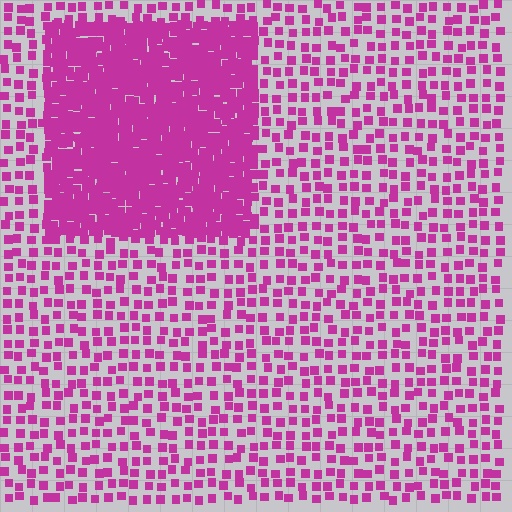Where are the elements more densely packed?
The elements are more densely packed inside the rectangle boundary.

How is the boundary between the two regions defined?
The boundary is defined by a change in element density (approximately 3.1x ratio). All elements are the same color, size, and shape.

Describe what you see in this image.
The image contains small magenta elements arranged at two different densities. A rectangle-shaped region is visible where the elements are more densely packed than the surrounding area.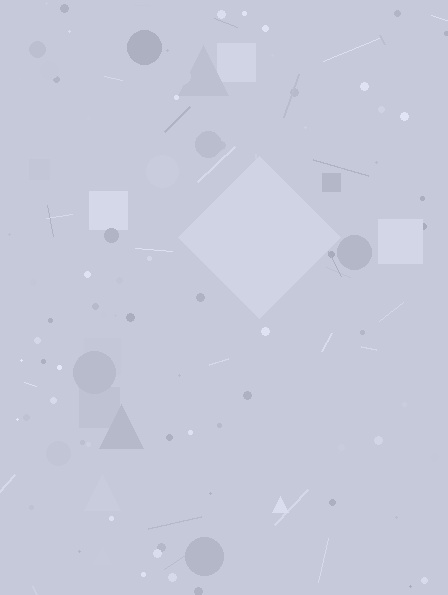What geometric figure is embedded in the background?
A diamond is embedded in the background.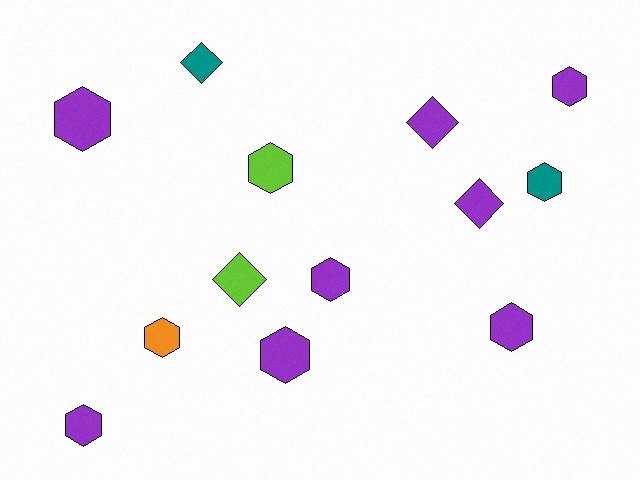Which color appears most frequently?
Purple, with 8 objects.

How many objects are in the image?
There are 13 objects.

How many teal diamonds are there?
There is 1 teal diamond.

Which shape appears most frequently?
Hexagon, with 9 objects.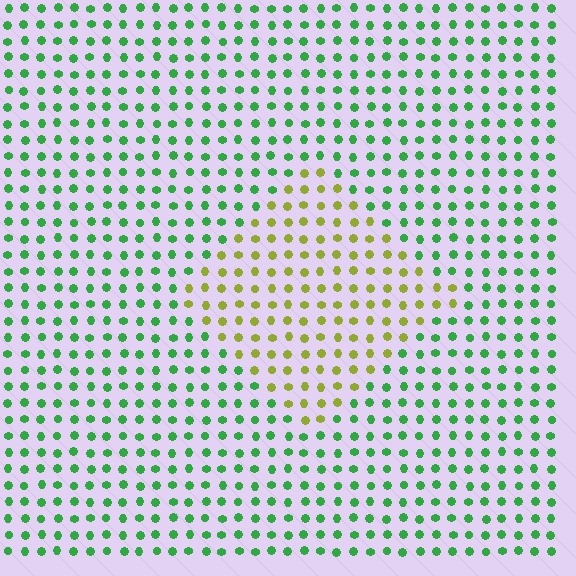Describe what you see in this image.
The image is filled with small green elements in a uniform arrangement. A diamond-shaped region is visible where the elements are tinted to a slightly different hue, forming a subtle color boundary.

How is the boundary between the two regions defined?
The boundary is defined purely by a slight shift in hue (about 56 degrees). Spacing, size, and orientation are identical on both sides.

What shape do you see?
I see a diamond.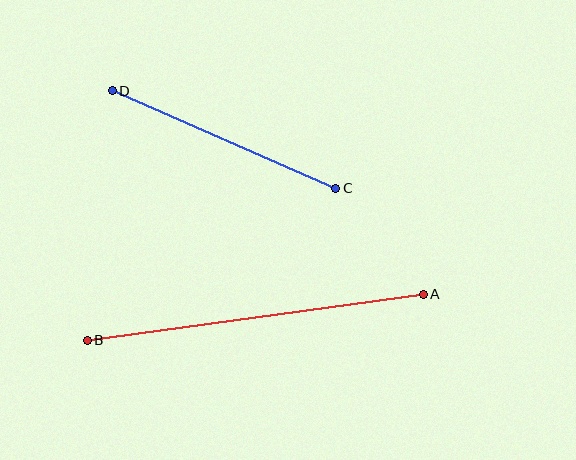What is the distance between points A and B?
The distance is approximately 339 pixels.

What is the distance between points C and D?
The distance is approximately 244 pixels.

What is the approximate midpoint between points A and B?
The midpoint is at approximately (255, 317) pixels.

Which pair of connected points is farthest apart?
Points A and B are farthest apart.